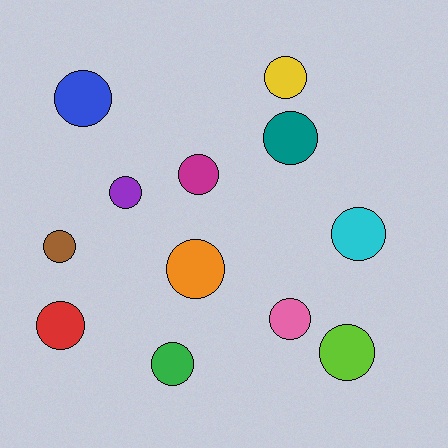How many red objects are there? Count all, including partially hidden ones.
There is 1 red object.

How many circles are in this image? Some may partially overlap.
There are 12 circles.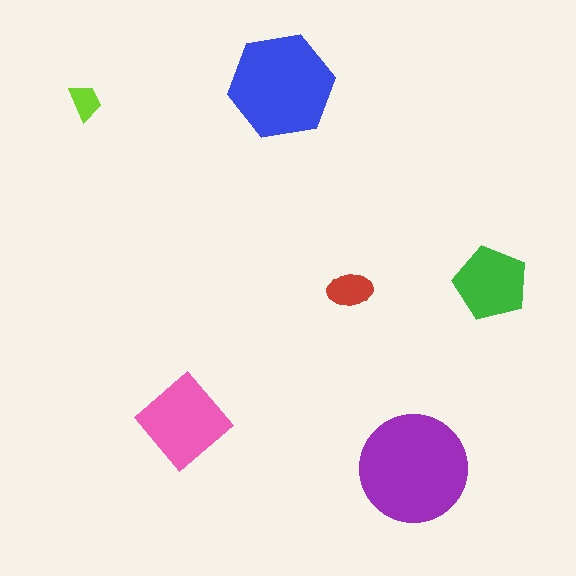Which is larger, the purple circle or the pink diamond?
The purple circle.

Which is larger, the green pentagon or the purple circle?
The purple circle.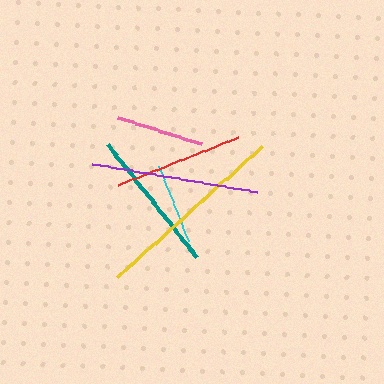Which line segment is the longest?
The yellow line is the longest at approximately 196 pixels.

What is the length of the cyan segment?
The cyan segment is approximately 80 pixels long.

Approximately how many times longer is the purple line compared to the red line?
The purple line is approximately 1.3 times the length of the red line.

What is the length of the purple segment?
The purple segment is approximately 167 pixels long.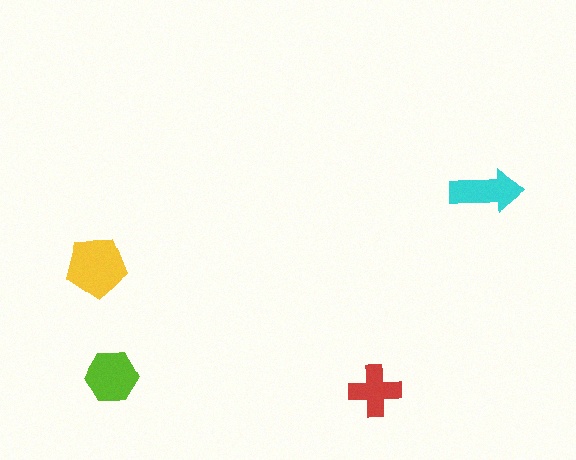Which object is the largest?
The yellow pentagon.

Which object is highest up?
The cyan arrow is topmost.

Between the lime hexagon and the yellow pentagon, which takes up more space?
The yellow pentagon.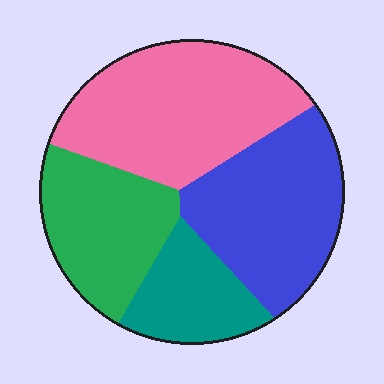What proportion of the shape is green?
Green covers roughly 20% of the shape.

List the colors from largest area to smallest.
From largest to smallest: pink, blue, green, teal.